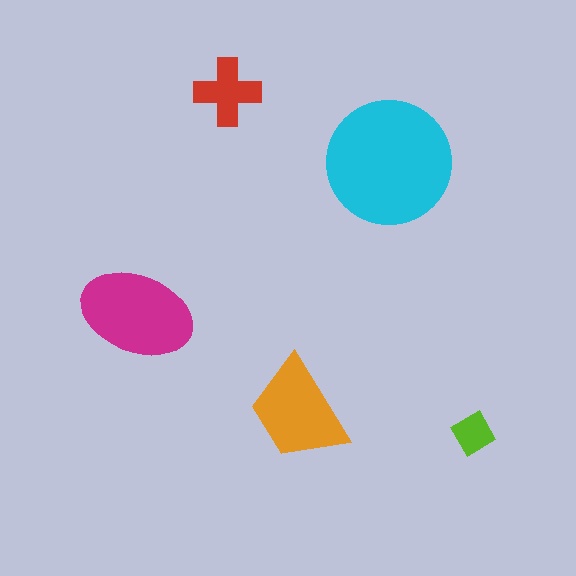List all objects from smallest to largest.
The lime diamond, the red cross, the orange trapezoid, the magenta ellipse, the cyan circle.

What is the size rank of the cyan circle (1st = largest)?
1st.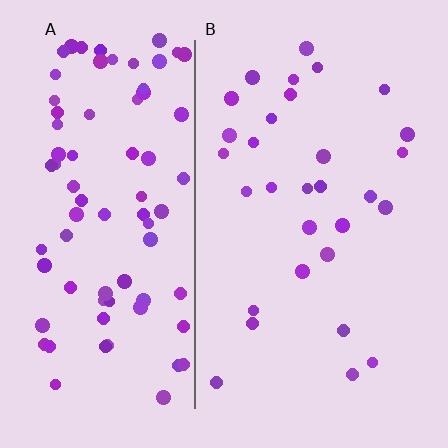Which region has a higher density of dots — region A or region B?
A (the left).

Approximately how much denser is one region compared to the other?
Approximately 2.6× — region A over region B.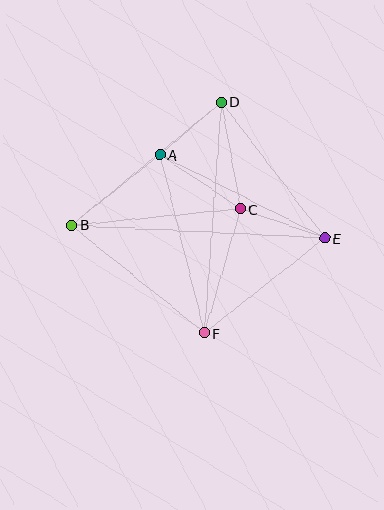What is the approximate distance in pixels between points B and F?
The distance between B and F is approximately 171 pixels.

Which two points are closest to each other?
Points A and D are closest to each other.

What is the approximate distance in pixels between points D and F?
The distance between D and F is approximately 231 pixels.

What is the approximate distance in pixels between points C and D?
The distance between C and D is approximately 109 pixels.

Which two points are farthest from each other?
Points B and E are farthest from each other.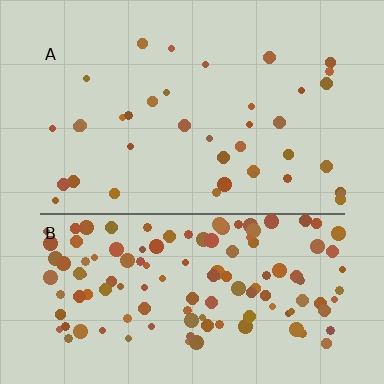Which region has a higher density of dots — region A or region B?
B (the bottom).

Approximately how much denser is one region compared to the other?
Approximately 3.3× — region B over region A.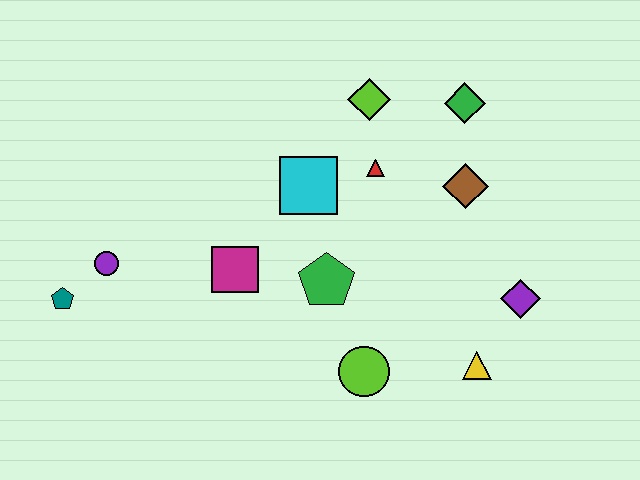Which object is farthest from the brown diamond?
The teal pentagon is farthest from the brown diamond.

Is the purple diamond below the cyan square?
Yes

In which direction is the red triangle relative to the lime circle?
The red triangle is above the lime circle.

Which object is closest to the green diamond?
The brown diamond is closest to the green diamond.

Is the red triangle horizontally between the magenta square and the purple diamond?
Yes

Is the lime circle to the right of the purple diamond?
No